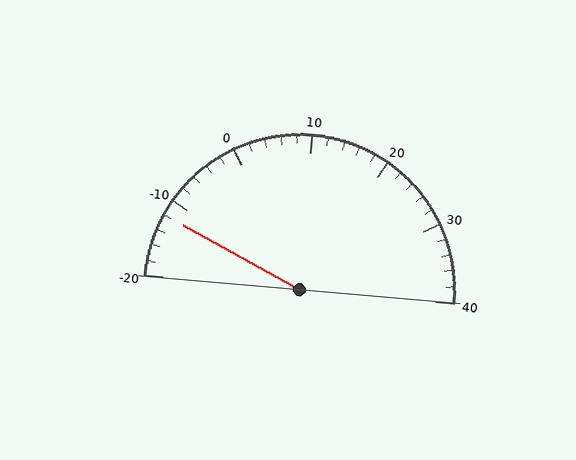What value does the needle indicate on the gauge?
The needle indicates approximately -12.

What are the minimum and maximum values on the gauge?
The gauge ranges from -20 to 40.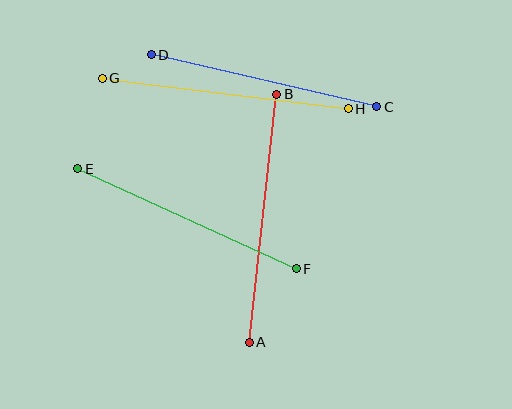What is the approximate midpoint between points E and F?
The midpoint is at approximately (187, 219) pixels.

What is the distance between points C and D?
The distance is approximately 231 pixels.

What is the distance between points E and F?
The distance is approximately 240 pixels.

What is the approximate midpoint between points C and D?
The midpoint is at approximately (264, 81) pixels.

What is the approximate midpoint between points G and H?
The midpoint is at approximately (225, 93) pixels.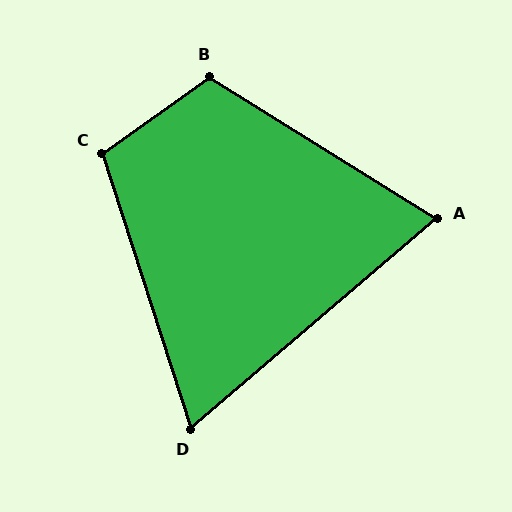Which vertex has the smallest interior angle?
D, at approximately 67 degrees.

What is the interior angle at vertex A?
Approximately 72 degrees (acute).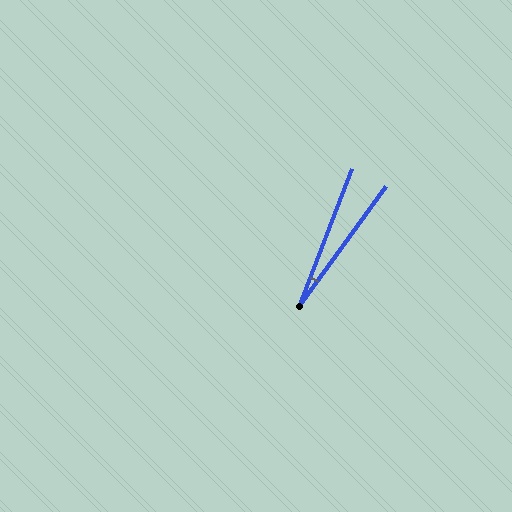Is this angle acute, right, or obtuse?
It is acute.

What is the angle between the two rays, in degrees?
Approximately 15 degrees.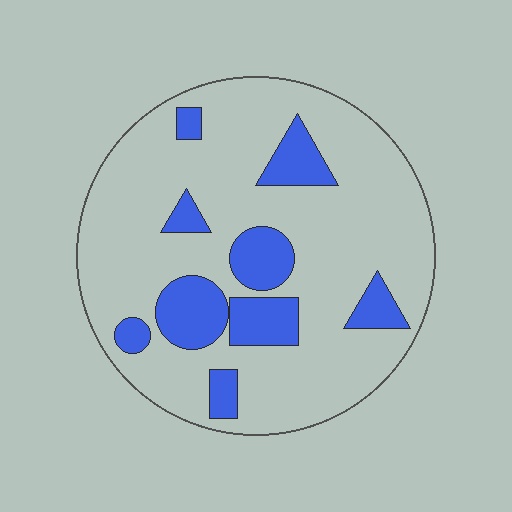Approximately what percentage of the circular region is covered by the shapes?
Approximately 20%.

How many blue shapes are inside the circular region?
9.